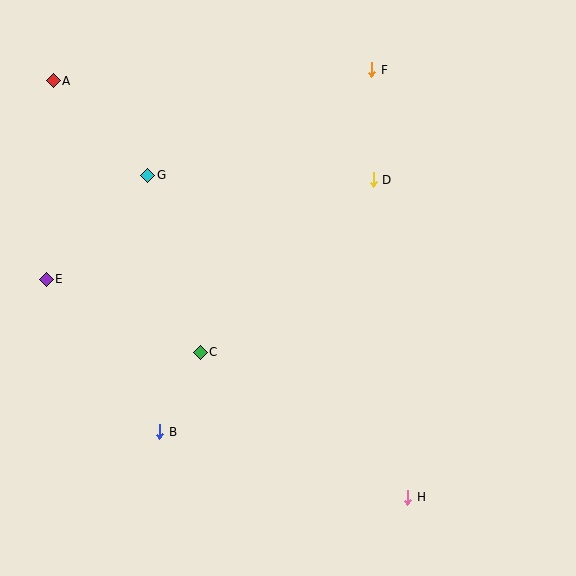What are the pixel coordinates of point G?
Point G is at (148, 175).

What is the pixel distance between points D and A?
The distance between D and A is 335 pixels.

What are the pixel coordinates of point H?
Point H is at (408, 497).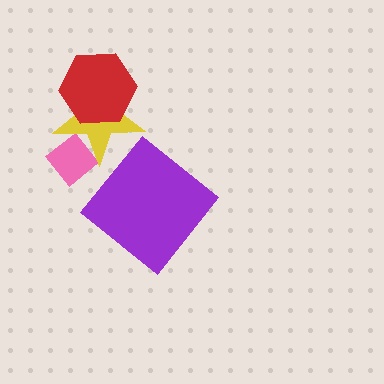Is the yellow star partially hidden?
Yes, it is partially covered by another shape.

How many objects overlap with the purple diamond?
0 objects overlap with the purple diamond.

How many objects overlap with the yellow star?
2 objects overlap with the yellow star.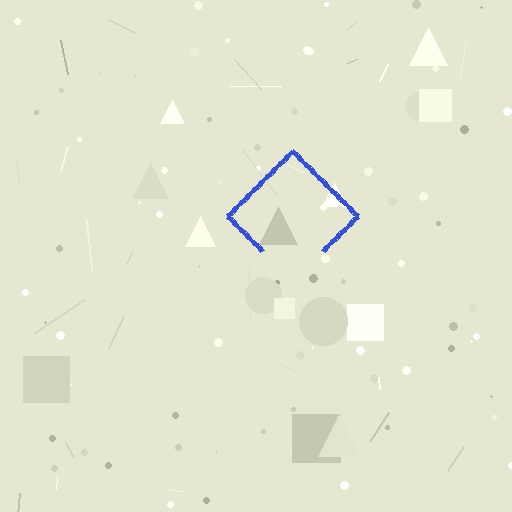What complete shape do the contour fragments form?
The contour fragments form a diamond.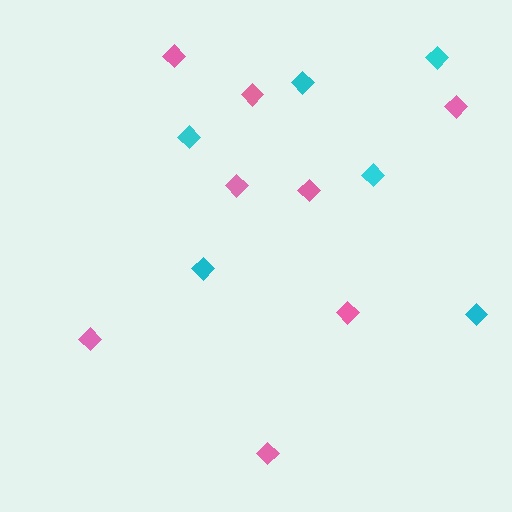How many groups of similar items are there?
There are 2 groups: one group of pink diamonds (8) and one group of cyan diamonds (6).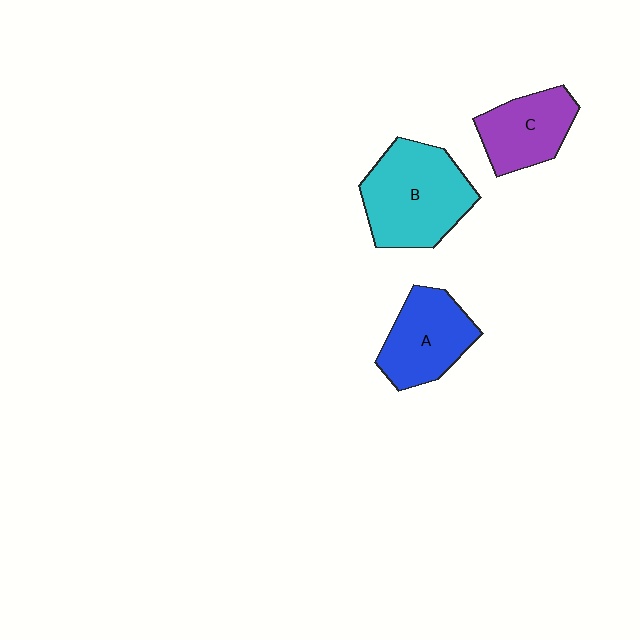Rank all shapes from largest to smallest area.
From largest to smallest: B (cyan), A (blue), C (purple).